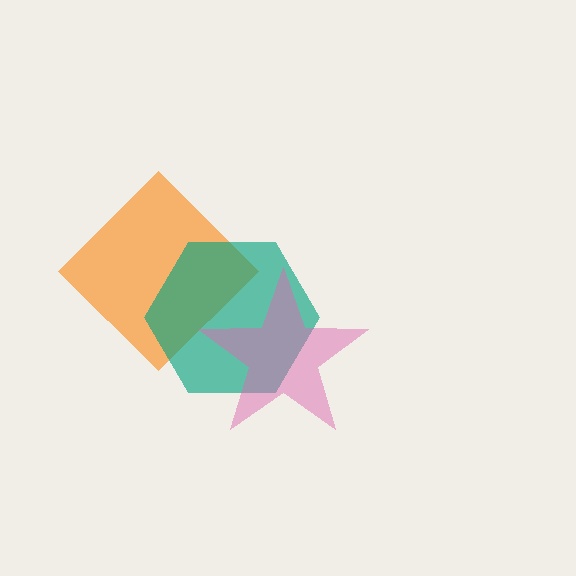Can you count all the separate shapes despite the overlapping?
Yes, there are 3 separate shapes.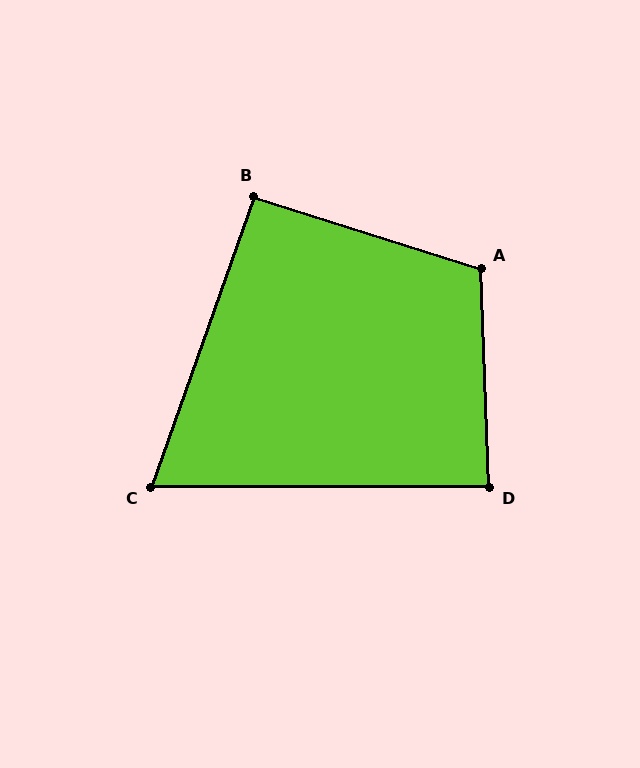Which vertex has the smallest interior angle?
C, at approximately 70 degrees.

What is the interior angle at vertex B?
Approximately 92 degrees (approximately right).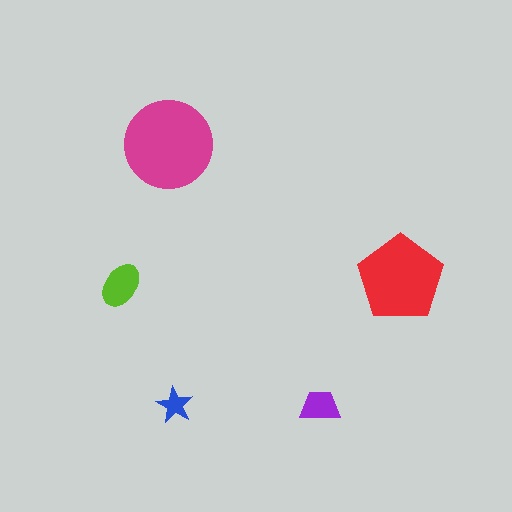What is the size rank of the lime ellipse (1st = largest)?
3rd.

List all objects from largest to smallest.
The magenta circle, the red pentagon, the lime ellipse, the purple trapezoid, the blue star.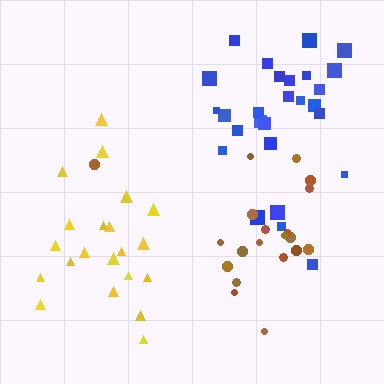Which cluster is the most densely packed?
Yellow.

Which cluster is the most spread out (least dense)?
Brown.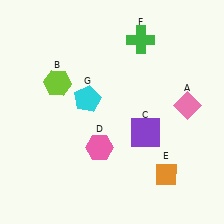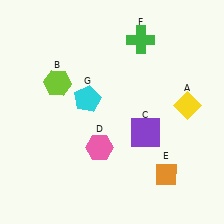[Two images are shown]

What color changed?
The diamond (A) changed from pink in Image 1 to yellow in Image 2.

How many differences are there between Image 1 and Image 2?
There is 1 difference between the two images.